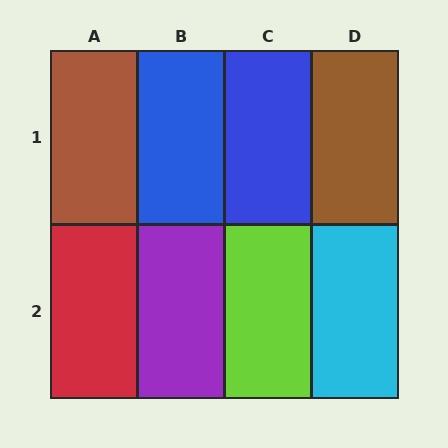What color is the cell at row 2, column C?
Lime.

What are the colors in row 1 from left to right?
Brown, blue, blue, brown.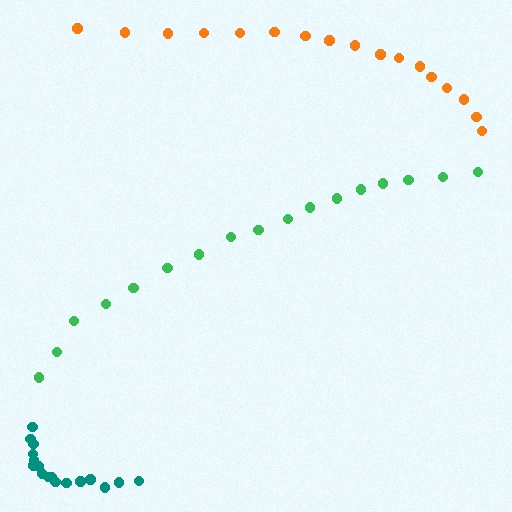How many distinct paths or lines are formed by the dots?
There are 3 distinct paths.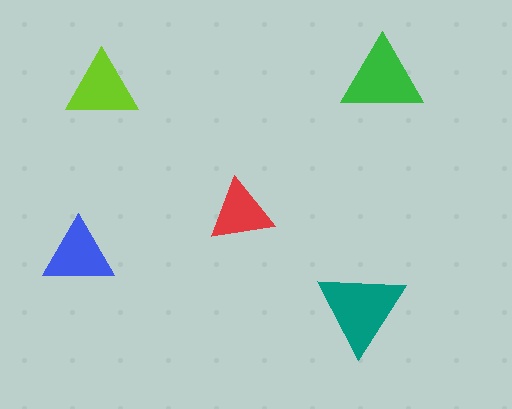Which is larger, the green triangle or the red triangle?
The green one.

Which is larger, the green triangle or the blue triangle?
The green one.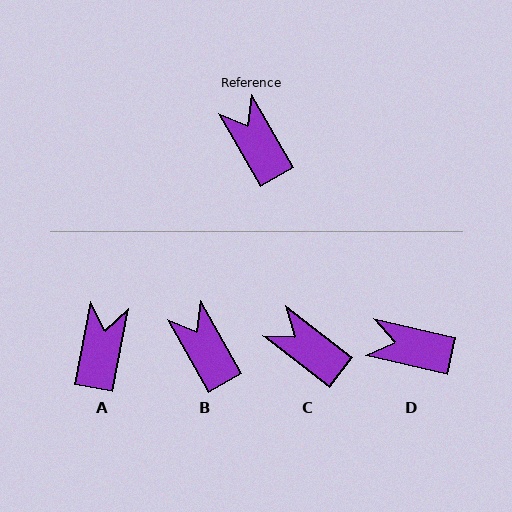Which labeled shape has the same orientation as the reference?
B.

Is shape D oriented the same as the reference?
No, it is off by about 47 degrees.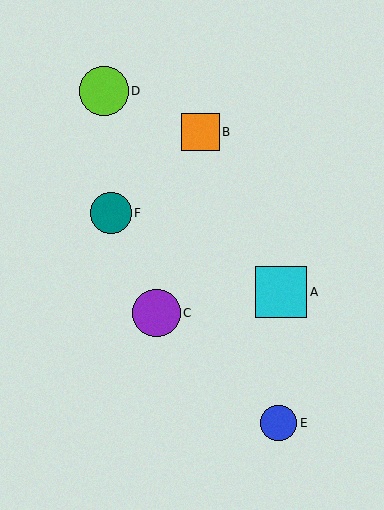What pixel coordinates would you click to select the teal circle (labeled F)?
Click at (111, 213) to select the teal circle F.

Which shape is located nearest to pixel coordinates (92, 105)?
The lime circle (labeled D) at (104, 91) is nearest to that location.